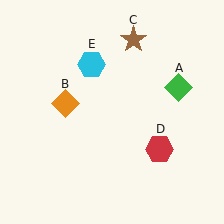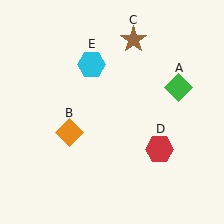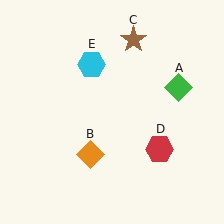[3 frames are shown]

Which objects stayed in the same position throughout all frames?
Green diamond (object A) and brown star (object C) and red hexagon (object D) and cyan hexagon (object E) remained stationary.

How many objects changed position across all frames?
1 object changed position: orange diamond (object B).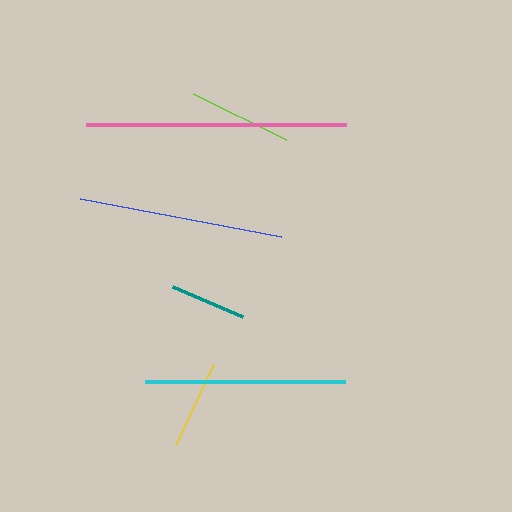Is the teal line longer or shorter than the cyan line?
The cyan line is longer than the teal line.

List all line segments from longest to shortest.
From longest to shortest: pink, blue, cyan, lime, yellow, teal.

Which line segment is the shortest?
The teal line is the shortest at approximately 76 pixels.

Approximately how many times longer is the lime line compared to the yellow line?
The lime line is approximately 1.2 times the length of the yellow line.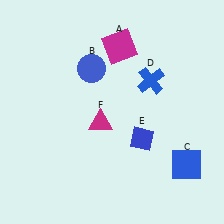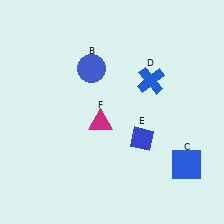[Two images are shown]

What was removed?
The magenta square (A) was removed in Image 2.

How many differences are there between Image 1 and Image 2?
There is 1 difference between the two images.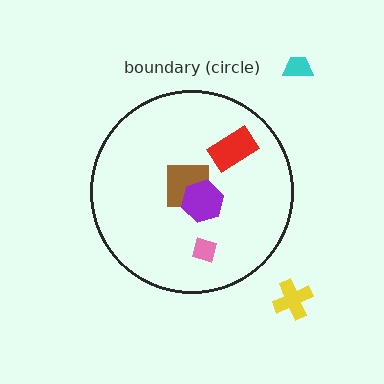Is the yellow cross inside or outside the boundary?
Outside.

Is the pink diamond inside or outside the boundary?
Inside.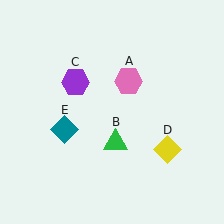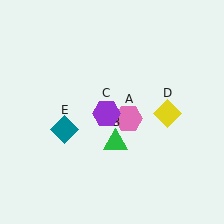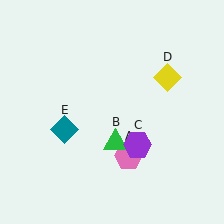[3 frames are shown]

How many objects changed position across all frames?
3 objects changed position: pink hexagon (object A), purple hexagon (object C), yellow diamond (object D).